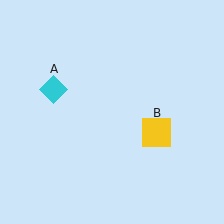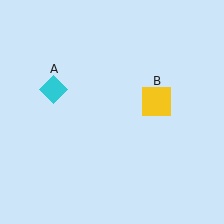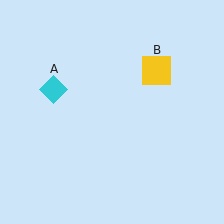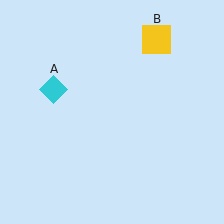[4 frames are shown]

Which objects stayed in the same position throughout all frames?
Cyan diamond (object A) remained stationary.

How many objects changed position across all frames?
1 object changed position: yellow square (object B).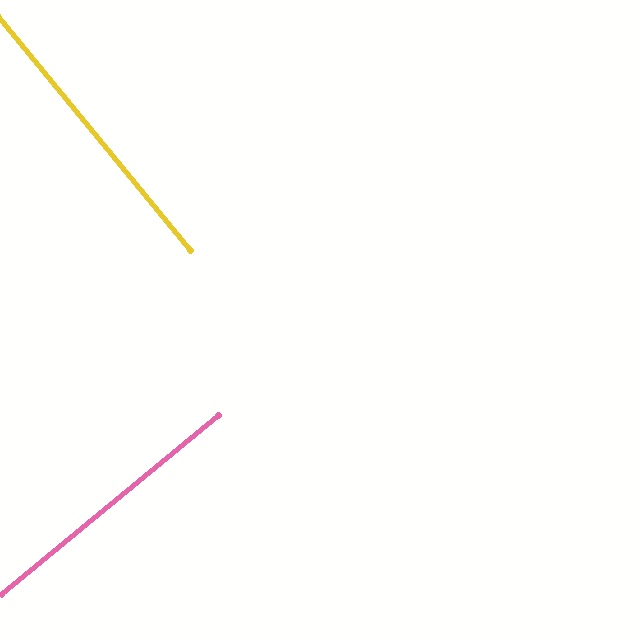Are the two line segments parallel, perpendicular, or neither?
Perpendicular — they meet at approximately 90°.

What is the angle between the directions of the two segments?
Approximately 90 degrees.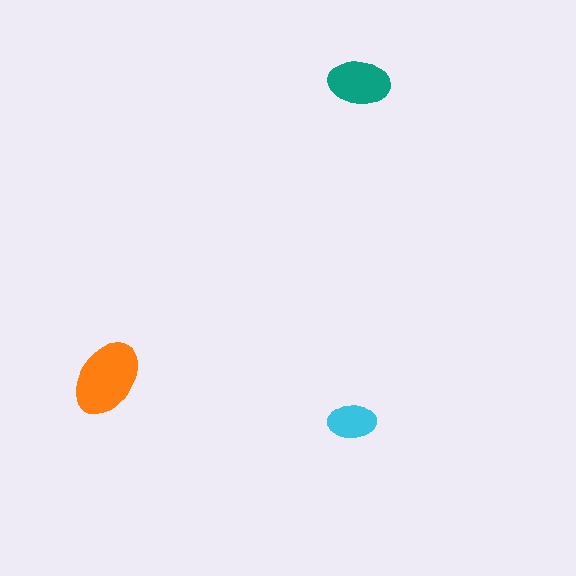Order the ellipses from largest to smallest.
the orange one, the teal one, the cyan one.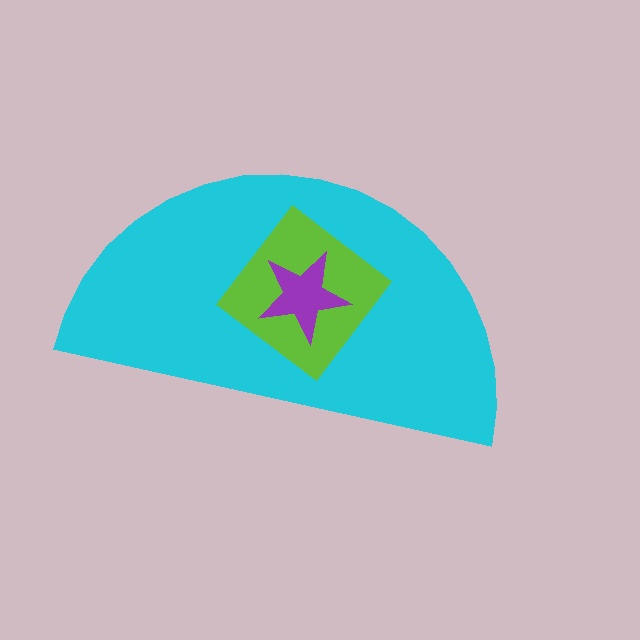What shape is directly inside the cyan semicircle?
The lime diamond.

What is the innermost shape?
The purple star.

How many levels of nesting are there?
3.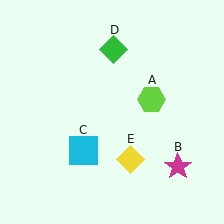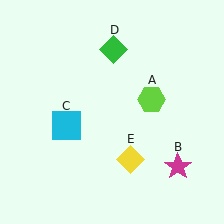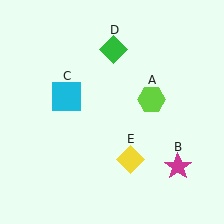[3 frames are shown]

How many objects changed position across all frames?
1 object changed position: cyan square (object C).